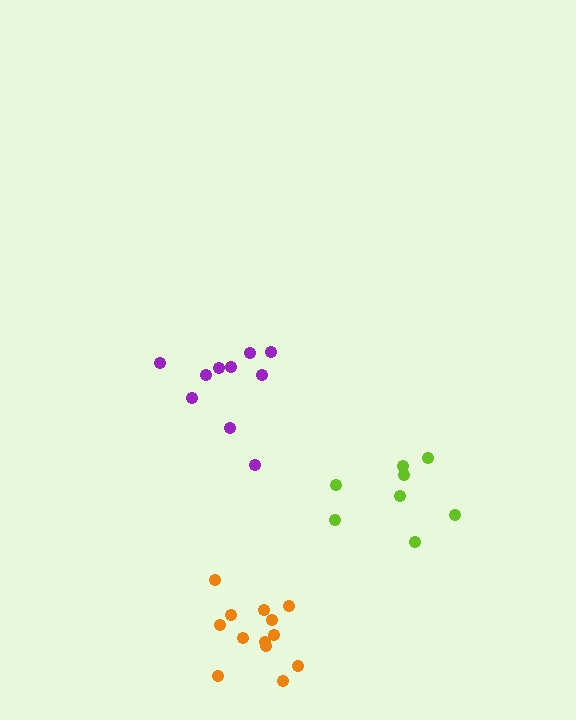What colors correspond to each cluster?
The clusters are colored: lime, orange, purple.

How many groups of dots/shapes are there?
There are 3 groups.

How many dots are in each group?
Group 1: 8 dots, Group 2: 13 dots, Group 3: 10 dots (31 total).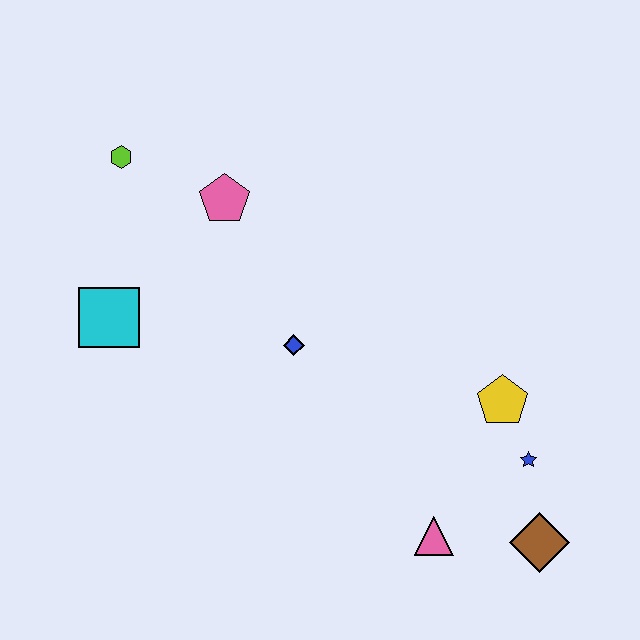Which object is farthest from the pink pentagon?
The brown diamond is farthest from the pink pentagon.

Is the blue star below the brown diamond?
No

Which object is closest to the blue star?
The yellow pentagon is closest to the blue star.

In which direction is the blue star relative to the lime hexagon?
The blue star is to the right of the lime hexagon.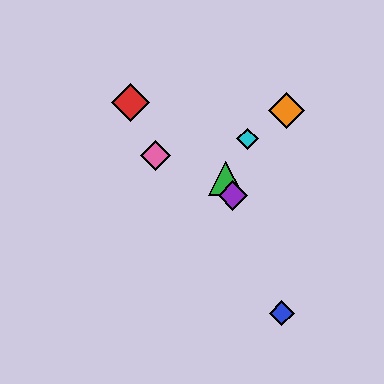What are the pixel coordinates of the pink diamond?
The pink diamond is at (156, 155).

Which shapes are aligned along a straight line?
The blue diamond, the green triangle, the yellow diamond, the purple diamond are aligned along a straight line.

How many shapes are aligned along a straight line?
4 shapes (the blue diamond, the green triangle, the yellow diamond, the purple diamond) are aligned along a straight line.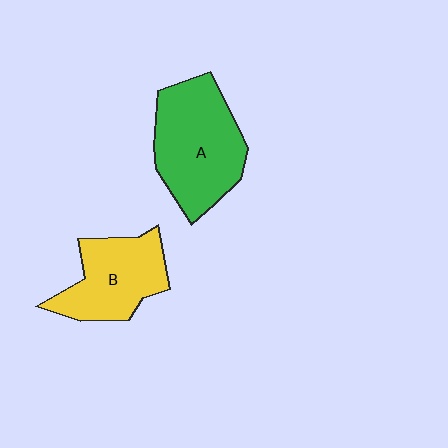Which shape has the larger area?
Shape A (green).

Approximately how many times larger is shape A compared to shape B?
Approximately 1.3 times.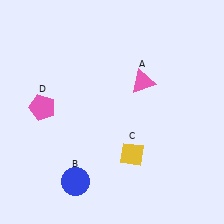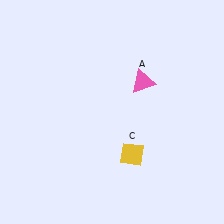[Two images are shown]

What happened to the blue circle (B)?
The blue circle (B) was removed in Image 2. It was in the bottom-left area of Image 1.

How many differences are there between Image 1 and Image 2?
There are 2 differences between the two images.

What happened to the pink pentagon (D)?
The pink pentagon (D) was removed in Image 2. It was in the top-left area of Image 1.